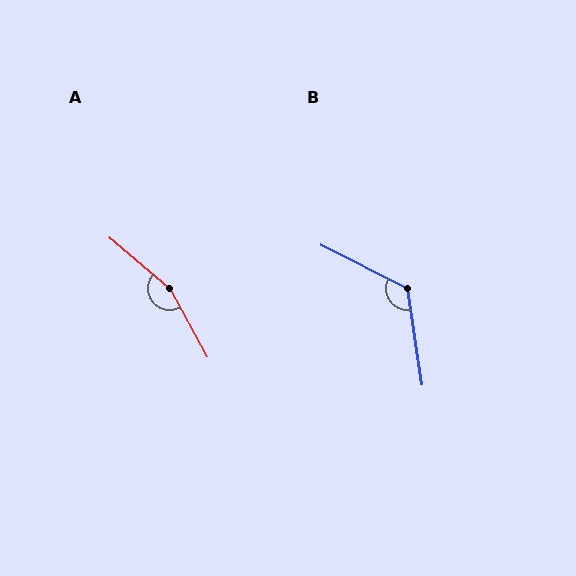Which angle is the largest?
A, at approximately 159 degrees.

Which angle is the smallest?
B, at approximately 125 degrees.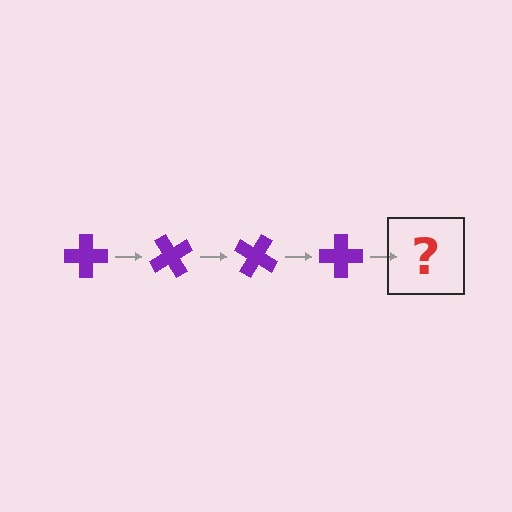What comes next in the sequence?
The next element should be a purple cross rotated 240 degrees.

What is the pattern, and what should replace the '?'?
The pattern is that the cross rotates 60 degrees each step. The '?' should be a purple cross rotated 240 degrees.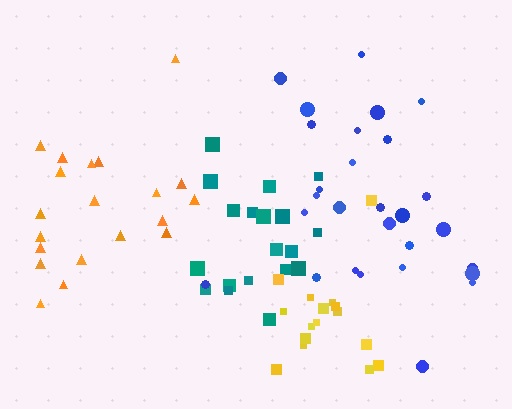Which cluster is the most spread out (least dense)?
Orange.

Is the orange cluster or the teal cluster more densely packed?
Teal.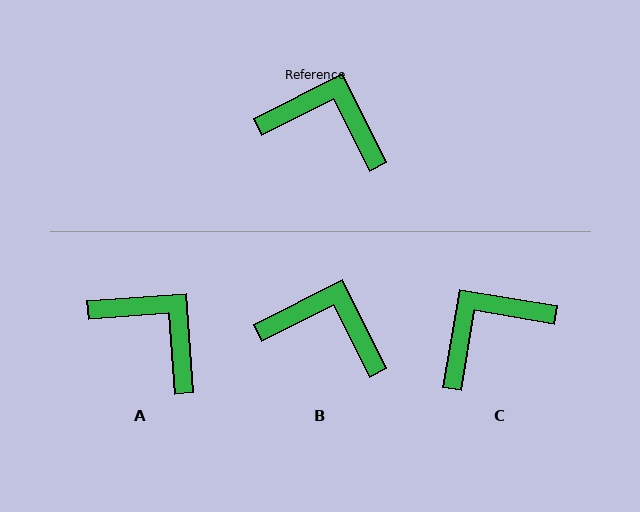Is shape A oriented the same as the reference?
No, it is off by about 23 degrees.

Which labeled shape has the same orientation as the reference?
B.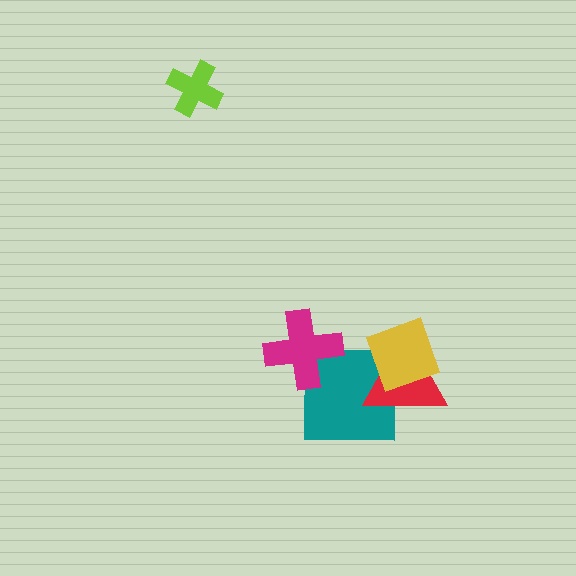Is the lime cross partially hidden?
No, no other shape covers it.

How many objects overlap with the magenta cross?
1 object overlaps with the magenta cross.